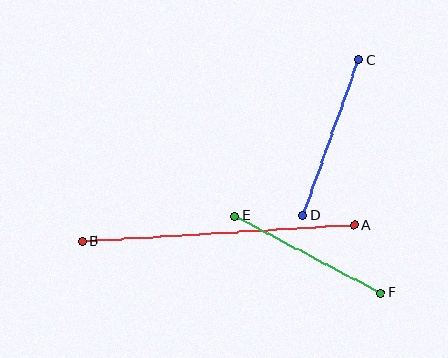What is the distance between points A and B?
The distance is approximately 272 pixels.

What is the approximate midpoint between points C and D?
The midpoint is at approximately (331, 138) pixels.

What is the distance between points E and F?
The distance is approximately 165 pixels.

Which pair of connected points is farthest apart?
Points A and B are farthest apart.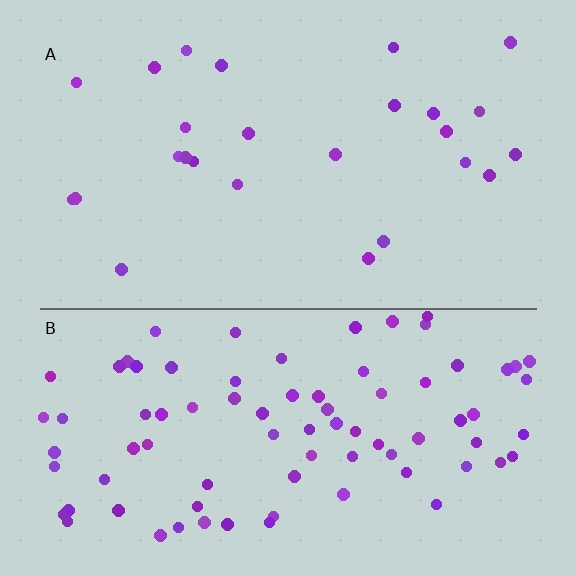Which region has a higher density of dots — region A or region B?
B (the bottom).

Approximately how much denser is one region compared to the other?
Approximately 3.2× — region B over region A.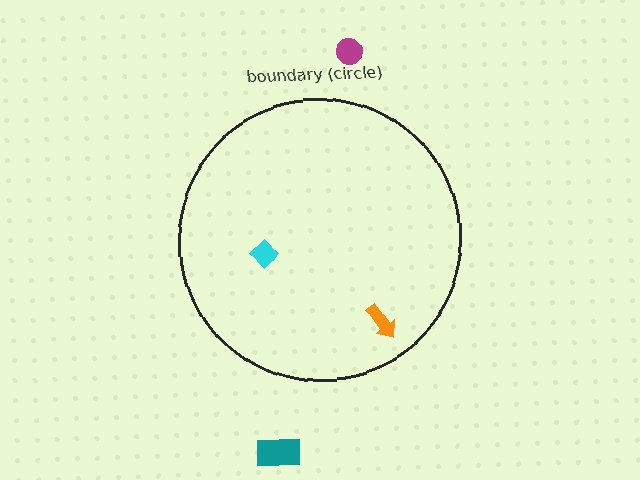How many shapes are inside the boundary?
2 inside, 2 outside.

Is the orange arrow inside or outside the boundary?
Inside.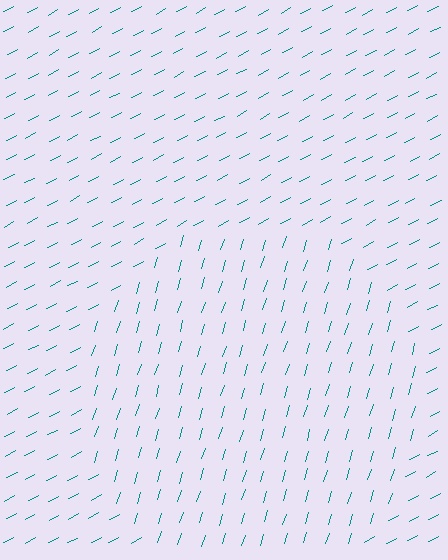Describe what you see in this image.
The image is filled with small teal line segments. A circle region in the image has lines oriented differently from the surrounding lines, creating a visible texture boundary.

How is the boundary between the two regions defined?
The boundary is defined purely by a change in line orientation (approximately 45 degrees difference). All lines are the same color and thickness.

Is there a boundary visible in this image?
Yes, there is a texture boundary formed by a change in line orientation.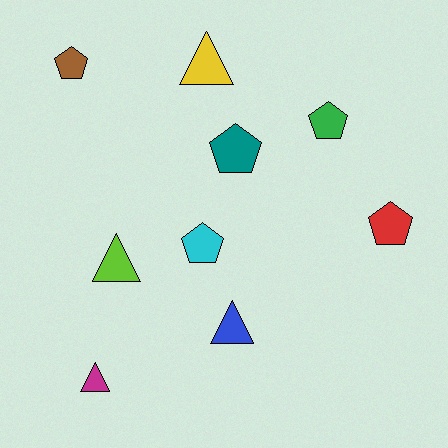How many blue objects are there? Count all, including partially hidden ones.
There is 1 blue object.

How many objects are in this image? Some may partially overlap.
There are 9 objects.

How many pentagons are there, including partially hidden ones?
There are 5 pentagons.